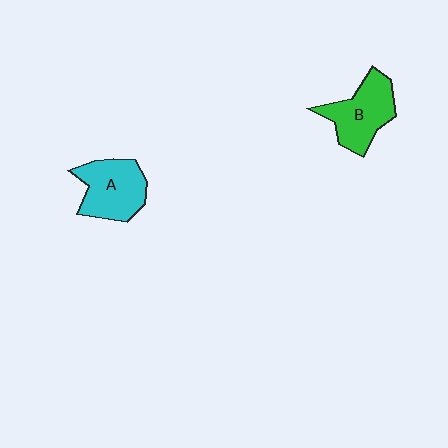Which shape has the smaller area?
Shape B (green).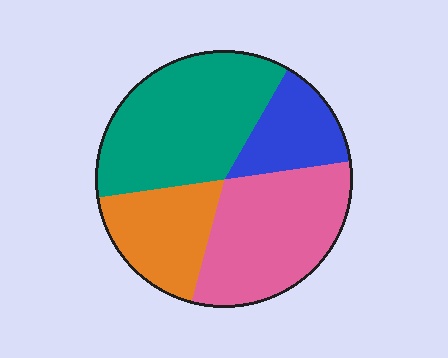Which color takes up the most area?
Teal, at roughly 35%.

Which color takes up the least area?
Blue, at roughly 15%.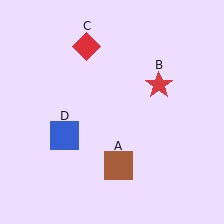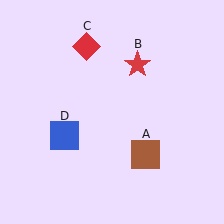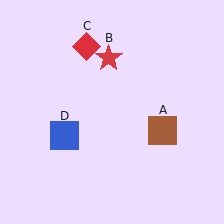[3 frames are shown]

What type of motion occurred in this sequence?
The brown square (object A), red star (object B) rotated counterclockwise around the center of the scene.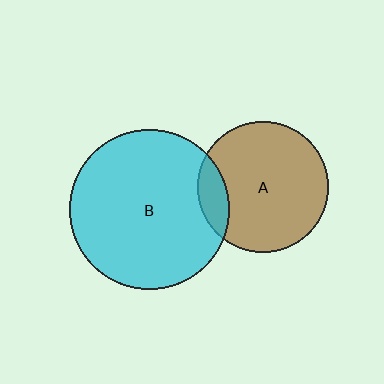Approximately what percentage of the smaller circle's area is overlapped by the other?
Approximately 15%.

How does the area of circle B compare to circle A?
Approximately 1.5 times.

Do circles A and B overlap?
Yes.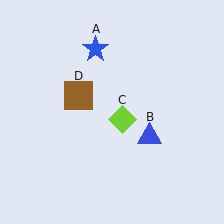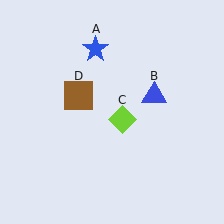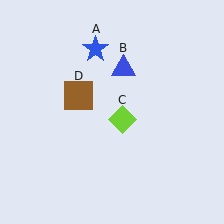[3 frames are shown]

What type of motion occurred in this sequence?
The blue triangle (object B) rotated counterclockwise around the center of the scene.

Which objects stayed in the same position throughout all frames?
Blue star (object A) and lime diamond (object C) and brown square (object D) remained stationary.